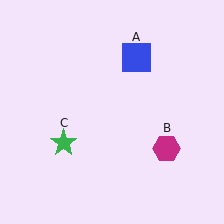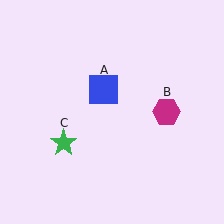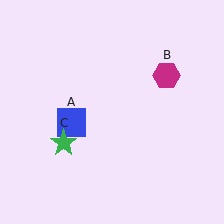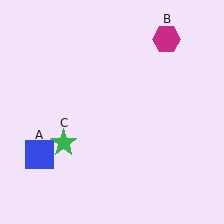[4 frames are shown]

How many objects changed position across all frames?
2 objects changed position: blue square (object A), magenta hexagon (object B).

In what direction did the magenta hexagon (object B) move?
The magenta hexagon (object B) moved up.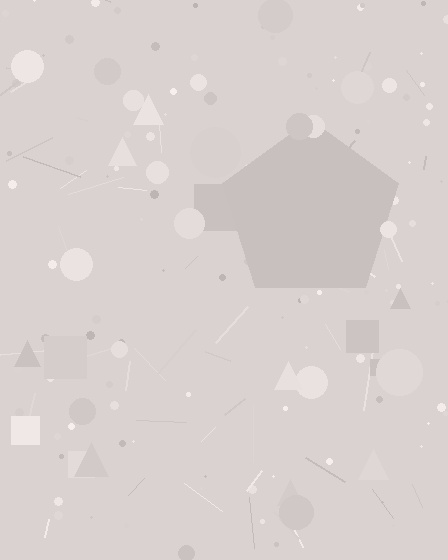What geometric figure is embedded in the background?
A pentagon is embedded in the background.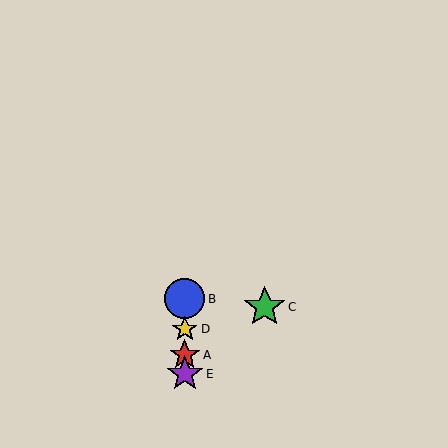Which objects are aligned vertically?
Objects A, B, D, E are aligned vertically.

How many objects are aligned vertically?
4 objects (A, B, D, E) are aligned vertically.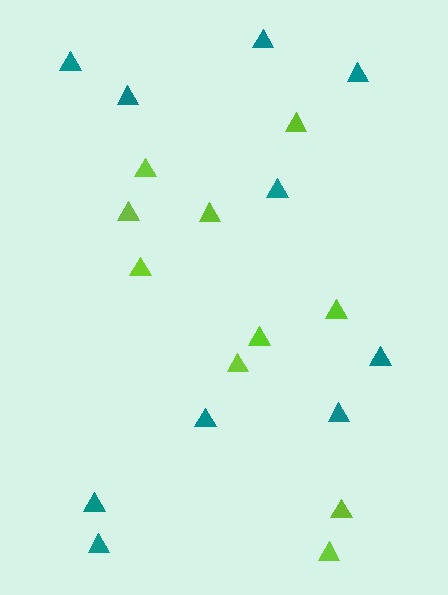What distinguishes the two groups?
There are 2 groups: one group of lime triangles (10) and one group of teal triangles (10).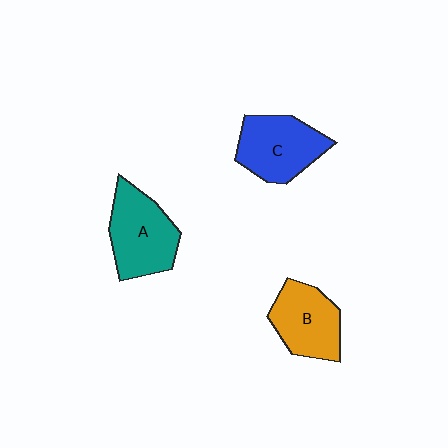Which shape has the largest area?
Shape A (teal).